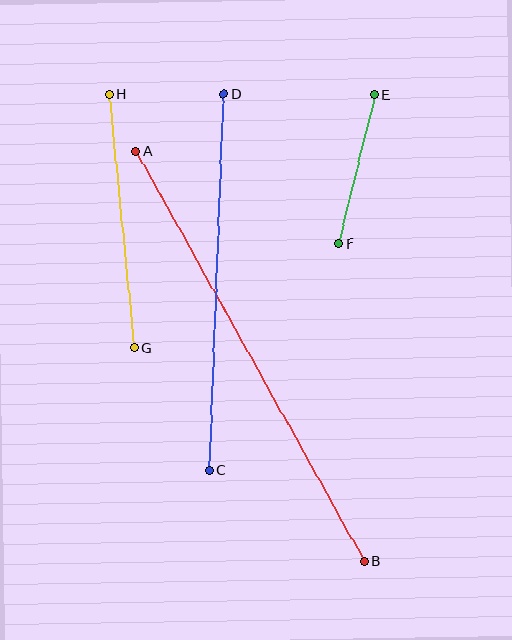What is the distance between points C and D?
The distance is approximately 376 pixels.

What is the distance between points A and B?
The distance is approximately 470 pixels.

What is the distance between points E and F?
The distance is approximately 153 pixels.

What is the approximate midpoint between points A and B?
The midpoint is at approximately (250, 356) pixels.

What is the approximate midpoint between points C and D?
The midpoint is at approximately (217, 282) pixels.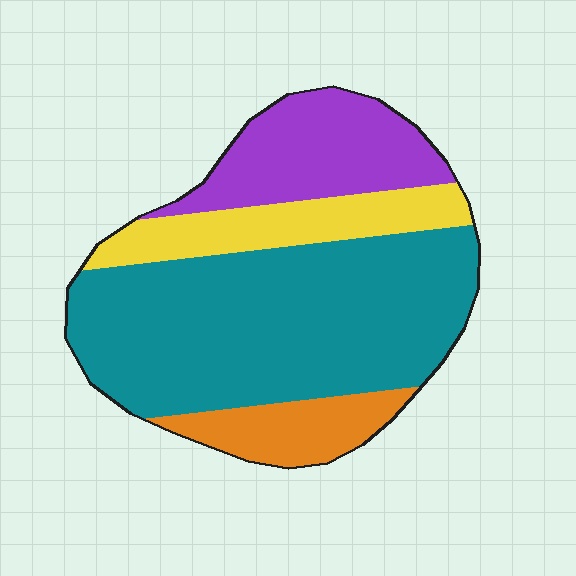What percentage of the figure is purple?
Purple covers 20% of the figure.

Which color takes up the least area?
Orange, at roughly 10%.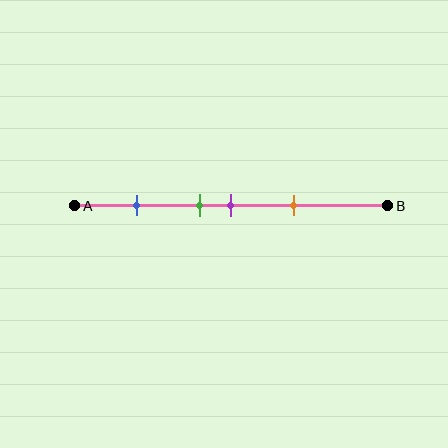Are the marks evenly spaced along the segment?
No, the marks are not evenly spaced.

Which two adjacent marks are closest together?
The green and purple marks are the closest adjacent pair.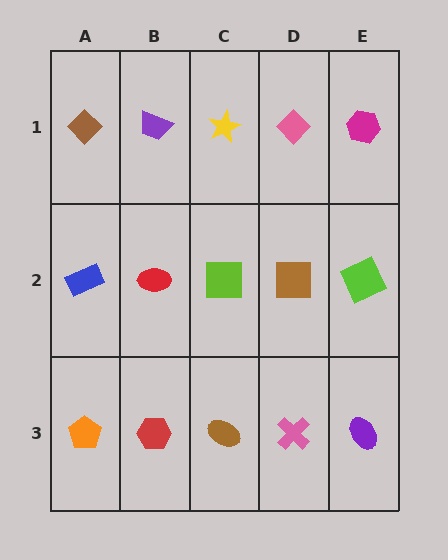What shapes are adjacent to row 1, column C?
A lime square (row 2, column C), a purple trapezoid (row 1, column B), a pink diamond (row 1, column D).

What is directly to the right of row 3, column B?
A brown ellipse.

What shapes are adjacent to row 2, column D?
A pink diamond (row 1, column D), a pink cross (row 3, column D), a lime square (row 2, column C), a lime square (row 2, column E).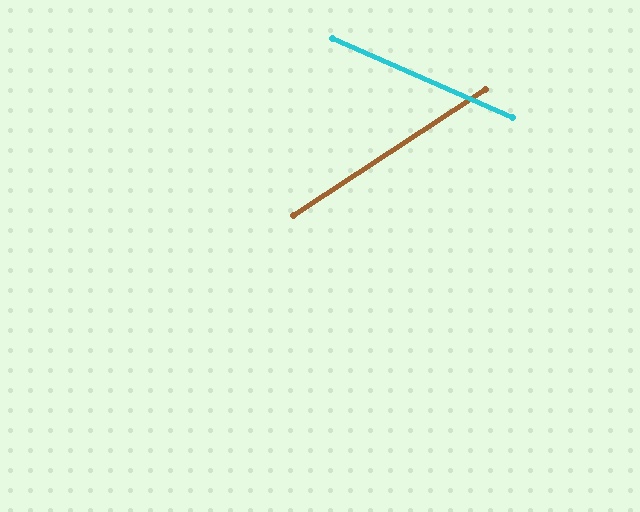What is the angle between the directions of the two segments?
Approximately 57 degrees.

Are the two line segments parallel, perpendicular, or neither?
Neither parallel nor perpendicular — they differ by about 57°.